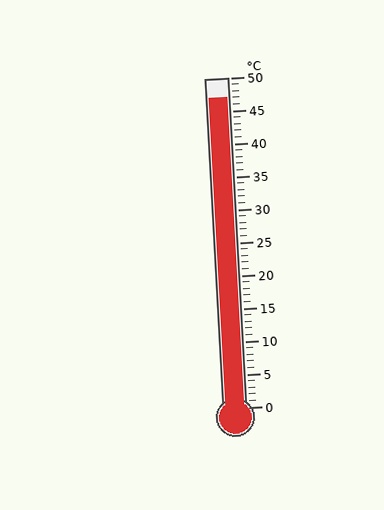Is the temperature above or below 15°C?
The temperature is above 15°C.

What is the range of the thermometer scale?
The thermometer scale ranges from 0°C to 50°C.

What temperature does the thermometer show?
The thermometer shows approximately 47°C.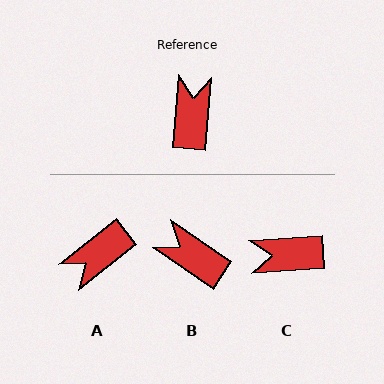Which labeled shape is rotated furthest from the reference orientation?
A, about 133 degrees away.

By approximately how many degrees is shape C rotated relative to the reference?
Approximately 99 degrees counter-clockwise.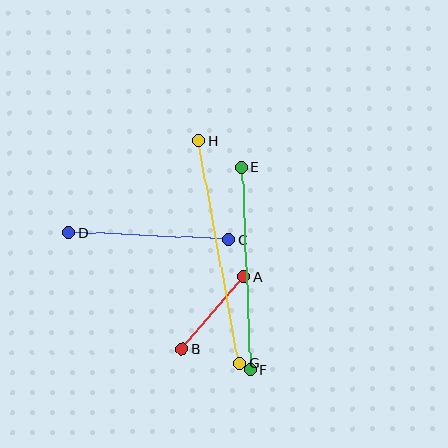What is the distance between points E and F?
The distance is approximately 203 pixels.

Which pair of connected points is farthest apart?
Points G and H are farthest apart.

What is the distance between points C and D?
The distance is approximately 160 pixels.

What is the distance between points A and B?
The distance is approximately 95 pixels.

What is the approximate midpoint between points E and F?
The midpoint is at approximately (246, 268) pixels.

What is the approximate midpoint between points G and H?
The midpoint is at approximately (219, 252) pixels.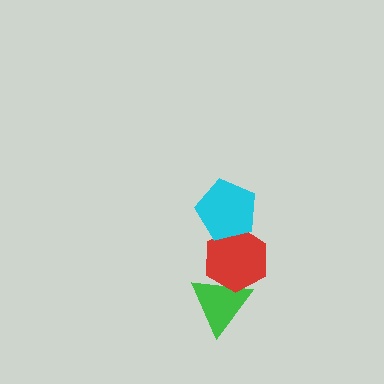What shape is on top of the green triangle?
The red hexagon is on top of the green triangle.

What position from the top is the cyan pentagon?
The cyan pentagon is 1st from the top.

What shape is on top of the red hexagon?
The cyan pentagon is on top of the red hexagon.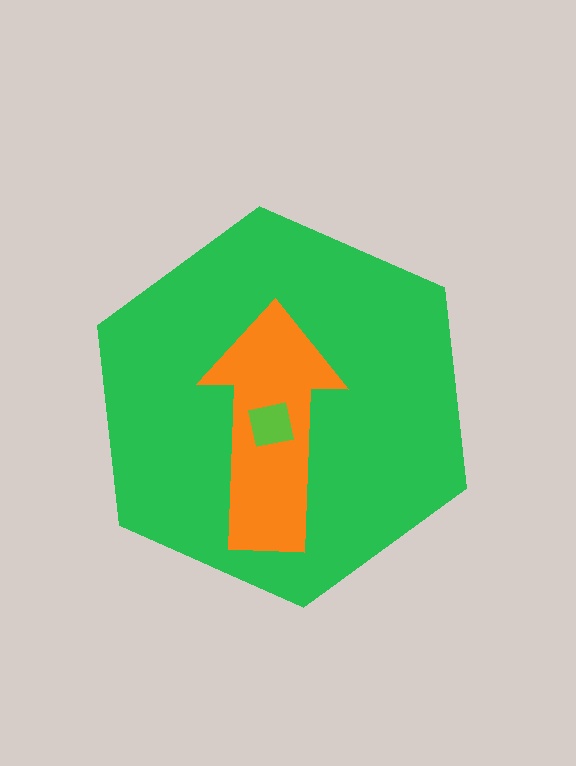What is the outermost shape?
The green hexagon.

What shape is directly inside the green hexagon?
The orange arrow.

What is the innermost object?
The lime square.